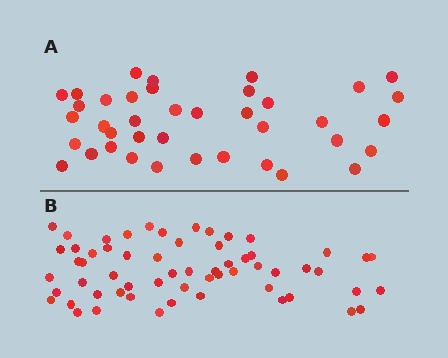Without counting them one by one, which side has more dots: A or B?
Region B (the bottom region) has more dots.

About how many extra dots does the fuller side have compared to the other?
Region B has approximately 20 more dots than region A.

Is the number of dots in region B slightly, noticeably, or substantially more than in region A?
Region B has substantially more. The ratio is roughly 1.5 to 1.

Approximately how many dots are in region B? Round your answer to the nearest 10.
About 60 dots.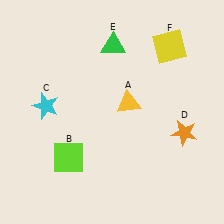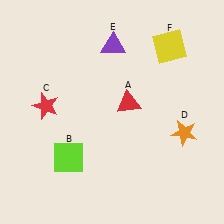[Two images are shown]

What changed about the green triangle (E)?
In Image 1, E is green. In Image 2, it changed to purple.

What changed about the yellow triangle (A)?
In Image 1, A is yellow. In Image 2, it changed to red.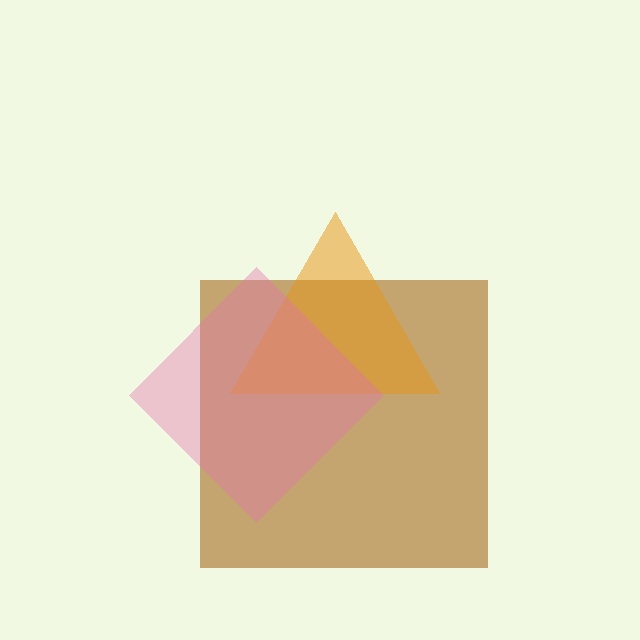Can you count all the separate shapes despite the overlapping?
Yes, there are 3 separate shapes.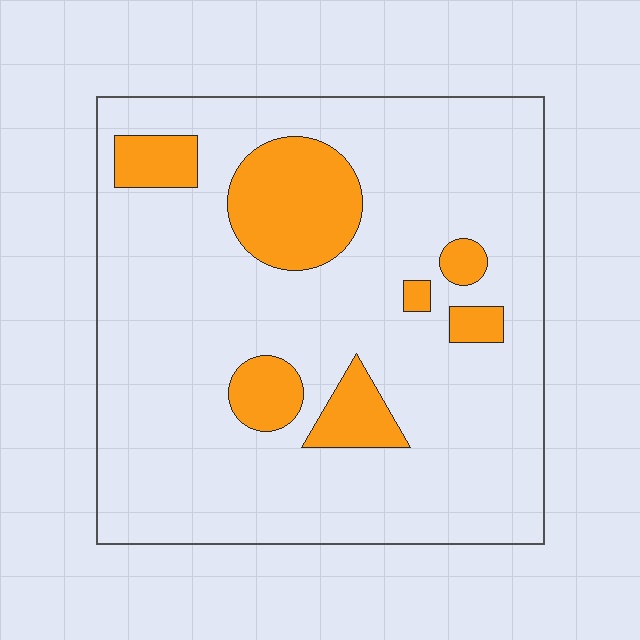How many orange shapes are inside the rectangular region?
7.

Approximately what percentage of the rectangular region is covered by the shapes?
Approximately 15%.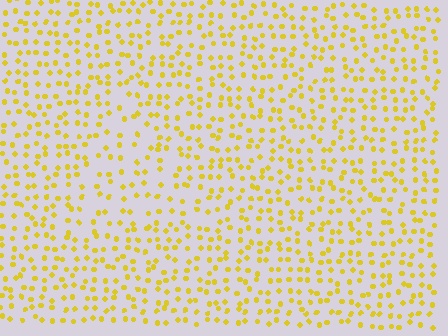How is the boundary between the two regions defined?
The boundary is defined by a change in element density (approximately 1.6x ratio). All elements are the same color, size, and shape.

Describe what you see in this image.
The image contains small yellow elements arranged at two different densities. A triangle-shaped region is visible where the elements are less densely packed than the surrounding area.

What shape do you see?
I see a triangle.